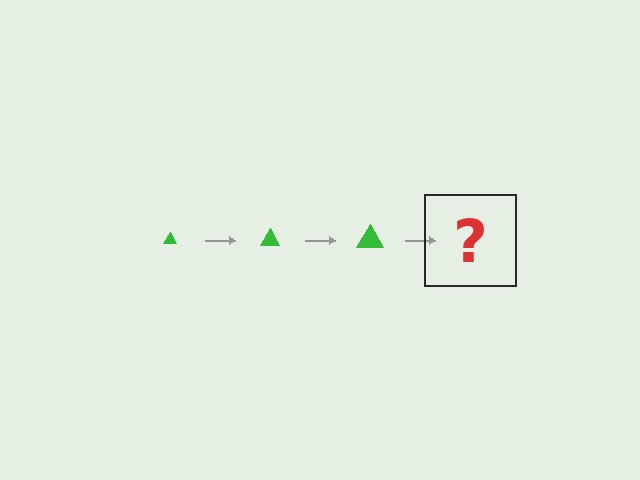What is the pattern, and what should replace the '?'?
The pattern is that the triangle gets progressively larger each step. The '?' should be a green triangle, larger than the previous one.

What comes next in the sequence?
The next element should be a green triangle, larger than the previous one.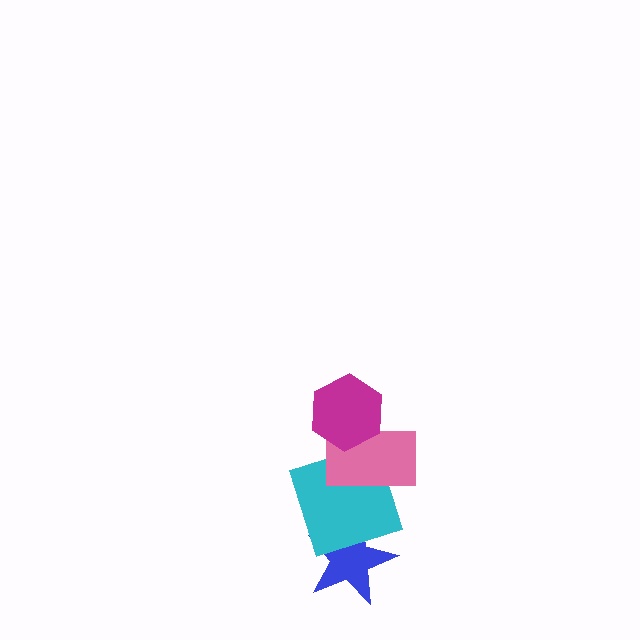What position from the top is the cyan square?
The cyan square is 3rd from the top.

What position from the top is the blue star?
The blue star is 4th from the top.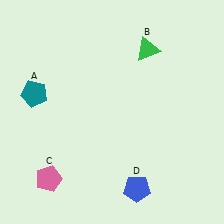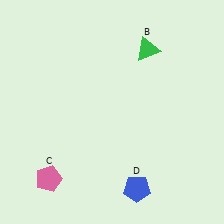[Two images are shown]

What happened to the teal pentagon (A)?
The teal pentagon (A) was removed in Image 2. It was in the top-left area of Image 1.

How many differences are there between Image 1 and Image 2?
There is 1 difference between the two images.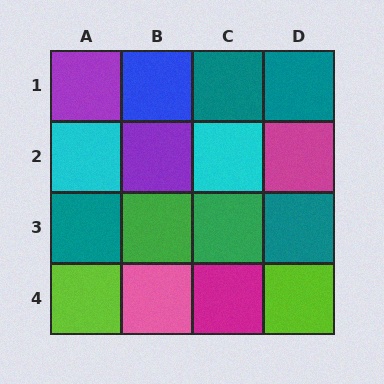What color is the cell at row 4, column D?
Lime.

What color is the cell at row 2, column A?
Cyan.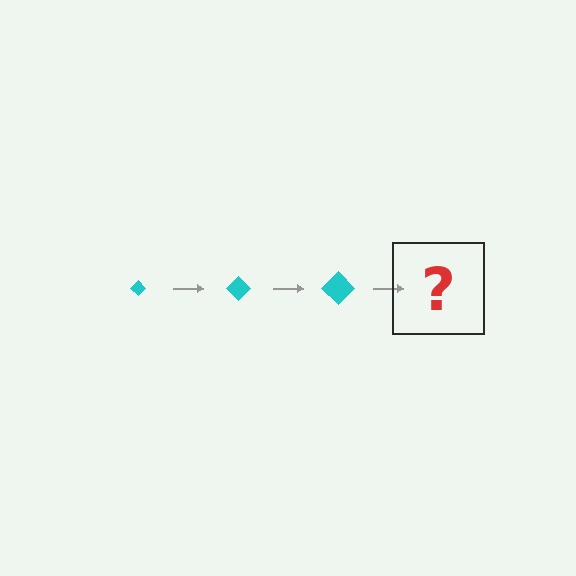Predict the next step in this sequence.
The next step is a cyan diamond, larger than the previous one.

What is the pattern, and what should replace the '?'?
The pattern is that the diamond gets progressively larger each step. The '?' should be a cyan diamond, larger than the previous one.